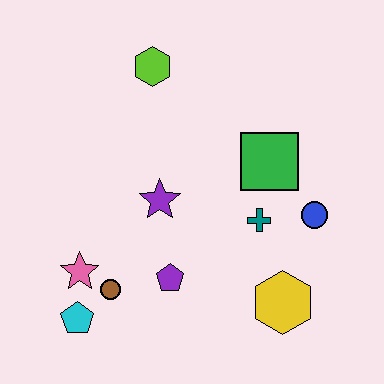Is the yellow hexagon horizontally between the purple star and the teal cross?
No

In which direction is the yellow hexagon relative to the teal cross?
The yellow hexagon is below the teal cross.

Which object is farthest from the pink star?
The blue circle is farthest from the pink star.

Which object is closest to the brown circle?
The pink star is closest to the brown circle.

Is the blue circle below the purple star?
Yes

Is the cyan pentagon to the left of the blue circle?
Yes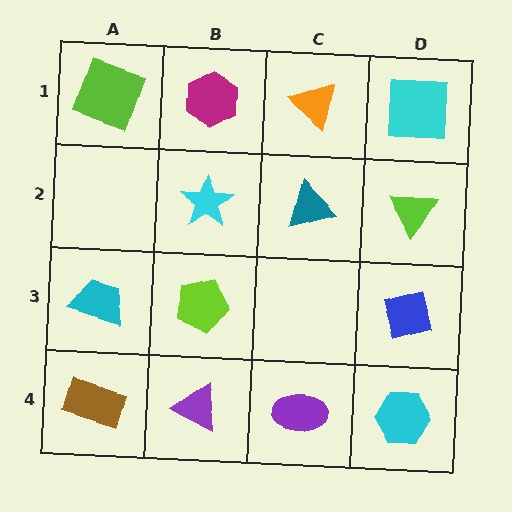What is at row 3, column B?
A lime pentagon.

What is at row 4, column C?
A purple ellipse.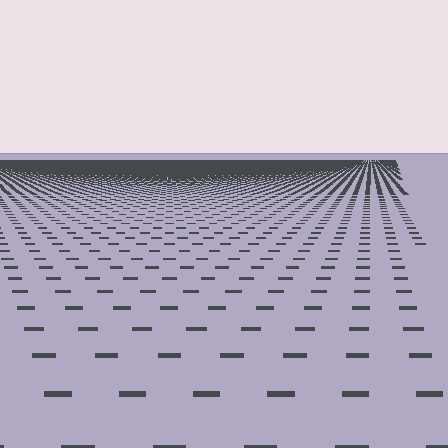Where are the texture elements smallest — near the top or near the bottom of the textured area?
Near the top.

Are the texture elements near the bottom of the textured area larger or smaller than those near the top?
Larger. Near the bottom, elements are closer to the viewer and appear at a bigger on-screen size.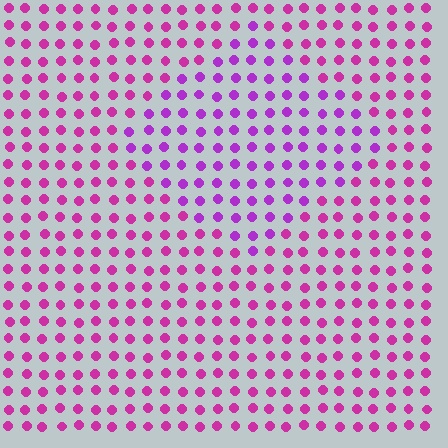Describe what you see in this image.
The image is filled with small magenta elements in a uniform arrangement. A diamond-shaped region is visible where the elements are tinted to a slightly different hue, forming a subtle color boundary.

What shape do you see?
I see a diamond.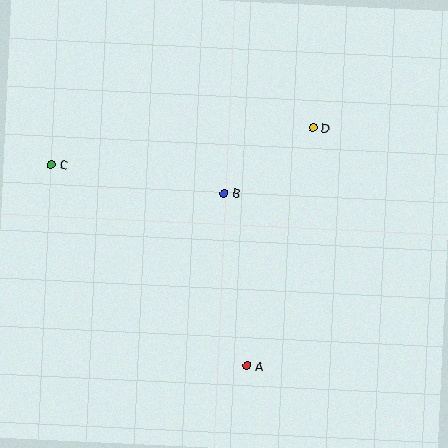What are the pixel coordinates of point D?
Point D is at (313, 128).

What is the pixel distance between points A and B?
The distance between A and B is 174 pixels.